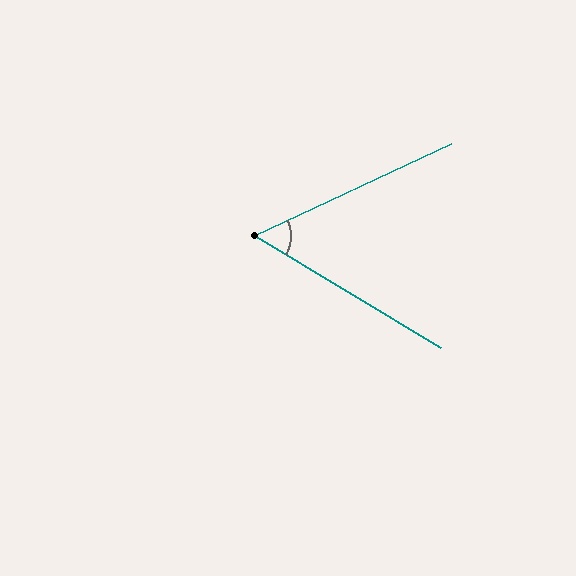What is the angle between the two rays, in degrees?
Approximately 56 degrees.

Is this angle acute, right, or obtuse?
It is acute.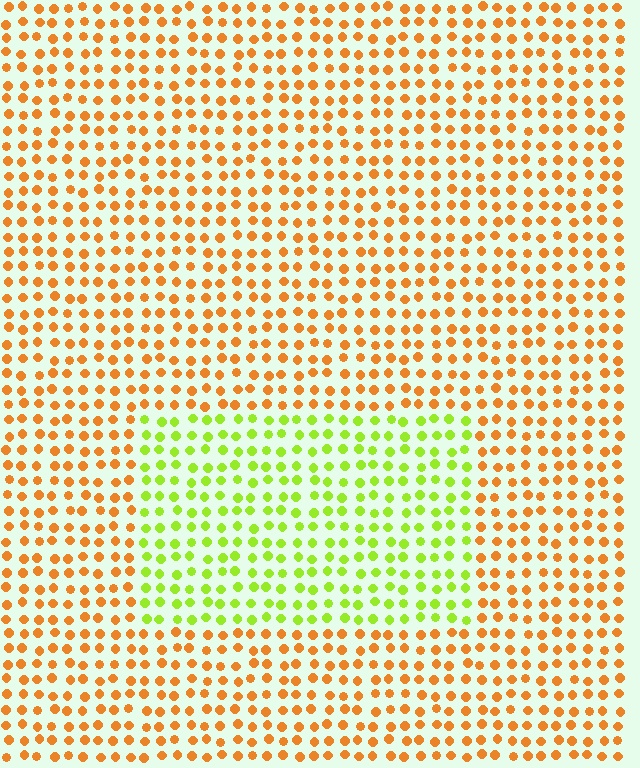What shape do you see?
I see a rectangle.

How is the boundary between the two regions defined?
The boundary is defined purely by a slight shift in hue (about 58 degrees). Spacing, size, and orientation are identical on both sides.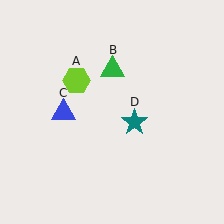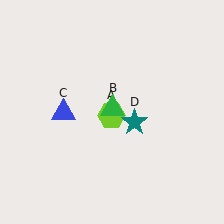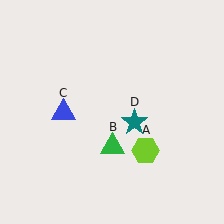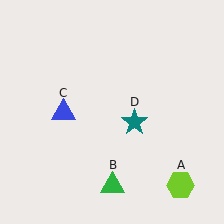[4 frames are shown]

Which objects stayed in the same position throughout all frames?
Blue triangle (object C) and teal star (object D) remained stationary.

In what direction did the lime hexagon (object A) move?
The lime hexagon (object A) moved down and to the right.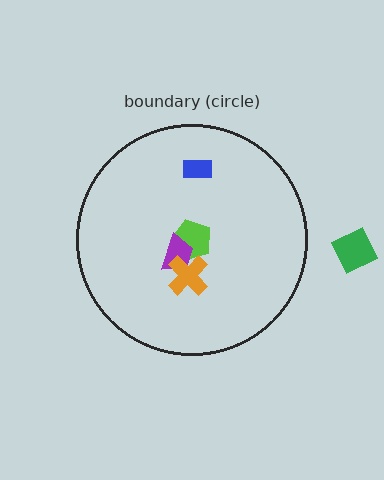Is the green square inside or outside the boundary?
Outside.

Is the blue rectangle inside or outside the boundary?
Inside.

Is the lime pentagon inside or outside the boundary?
Inside.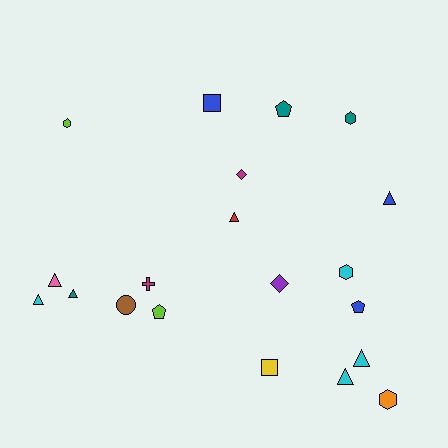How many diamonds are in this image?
There are 2 diamonds.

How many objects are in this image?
There are 20 objects.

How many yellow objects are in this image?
There is 1 yellow object.